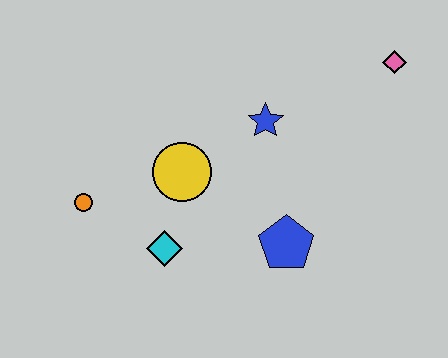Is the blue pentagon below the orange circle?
Yes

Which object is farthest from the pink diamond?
The orange circle is farthest from the pink diamond.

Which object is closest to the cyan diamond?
The yellow circle is closest to the cyan diamond.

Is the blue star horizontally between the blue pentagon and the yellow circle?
Yes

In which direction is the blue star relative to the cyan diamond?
The blue star is above the cyan diamond.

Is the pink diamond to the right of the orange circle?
Yes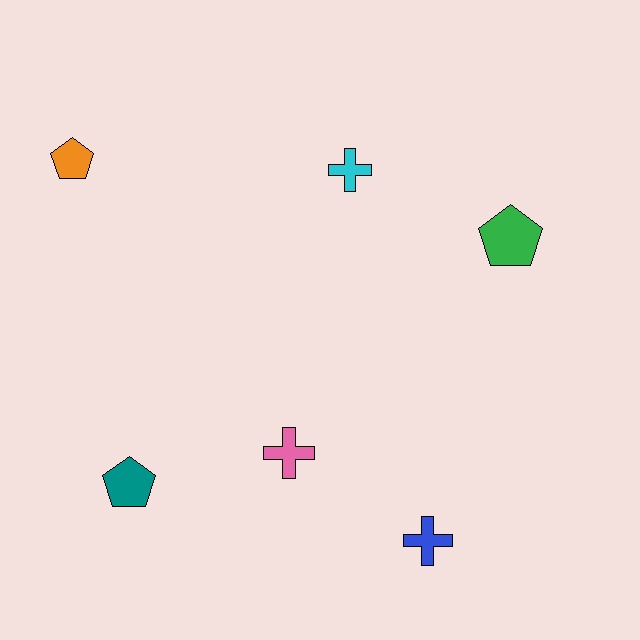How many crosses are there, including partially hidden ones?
There are 3 crosses.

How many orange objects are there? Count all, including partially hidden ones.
There is 1 orange object.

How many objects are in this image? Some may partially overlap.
There are 6 objects.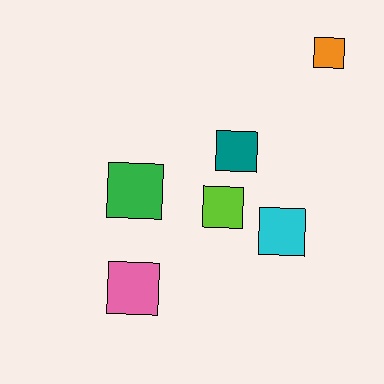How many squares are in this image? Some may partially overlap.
There are 6 squares.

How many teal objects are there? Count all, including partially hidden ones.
There is 1 teal object.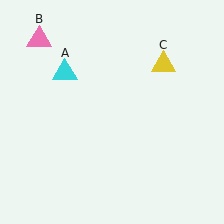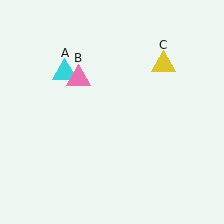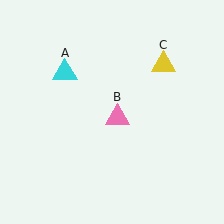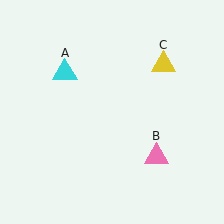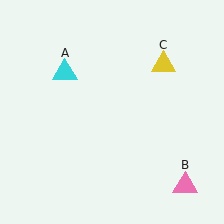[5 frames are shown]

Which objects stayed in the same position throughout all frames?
Cyan triangle (object A) and yellow triangle (object C) remained stationary.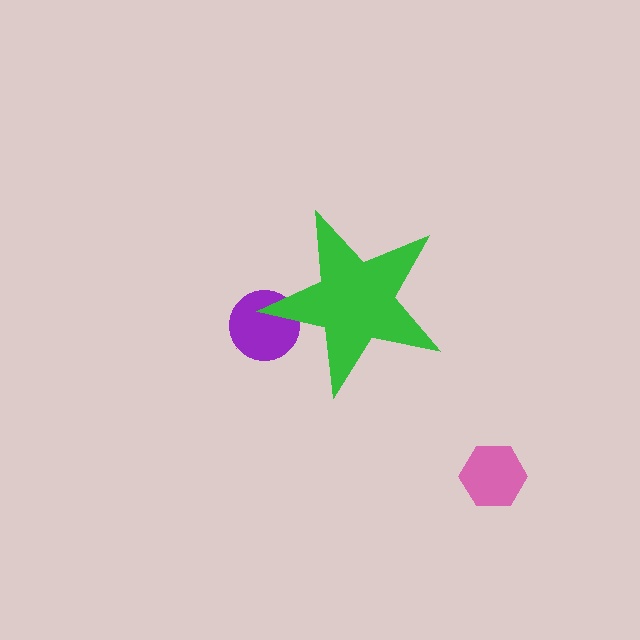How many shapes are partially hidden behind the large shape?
2 shapes are partially hidden.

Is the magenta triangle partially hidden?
Yes, the magenta triangle is partially hidden behind the green star.